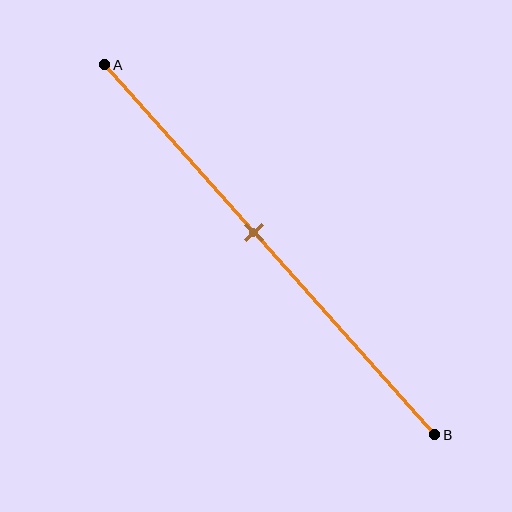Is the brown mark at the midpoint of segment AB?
No, the mark is at about 45% from A, not at the 50% midpoint.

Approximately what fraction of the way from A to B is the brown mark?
The brown mark is approximately 45% of the way from A to B.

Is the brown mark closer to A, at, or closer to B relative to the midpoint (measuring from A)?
The brown mark is closer to point A than the midpoint of segment AB.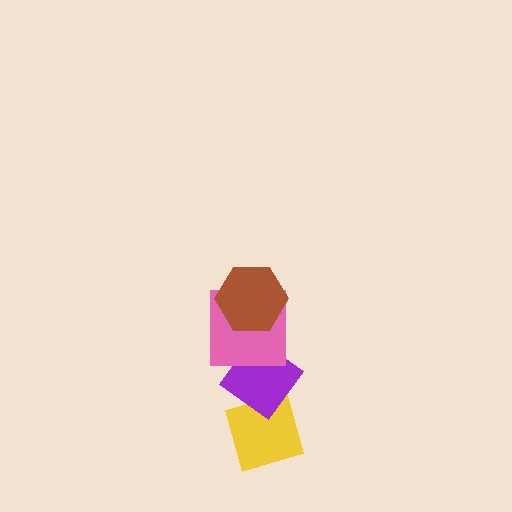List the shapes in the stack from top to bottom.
From top to bottom: the brown hexagon, the pink square, the purple diamond, the yellow diamond.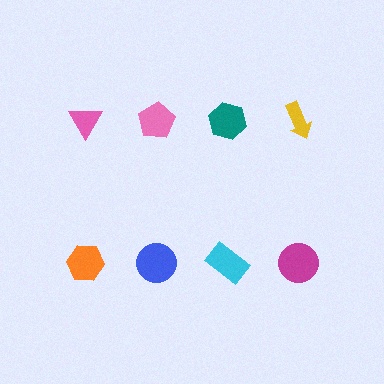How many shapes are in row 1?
4 shapes.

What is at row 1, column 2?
A pink pentagon.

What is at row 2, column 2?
A blue circle.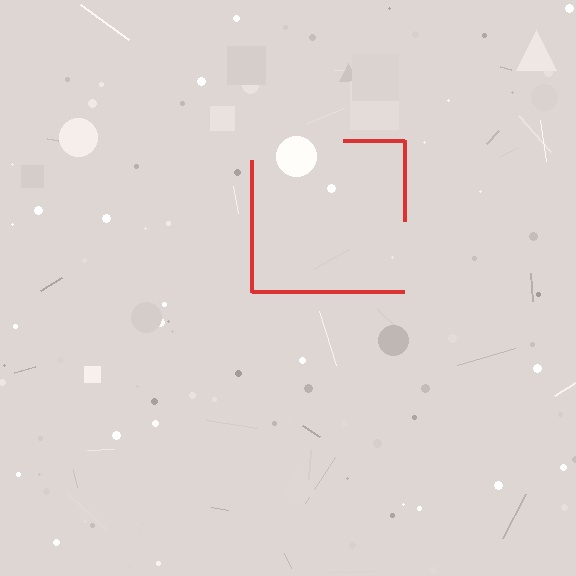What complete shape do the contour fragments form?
The contour fragments form a square.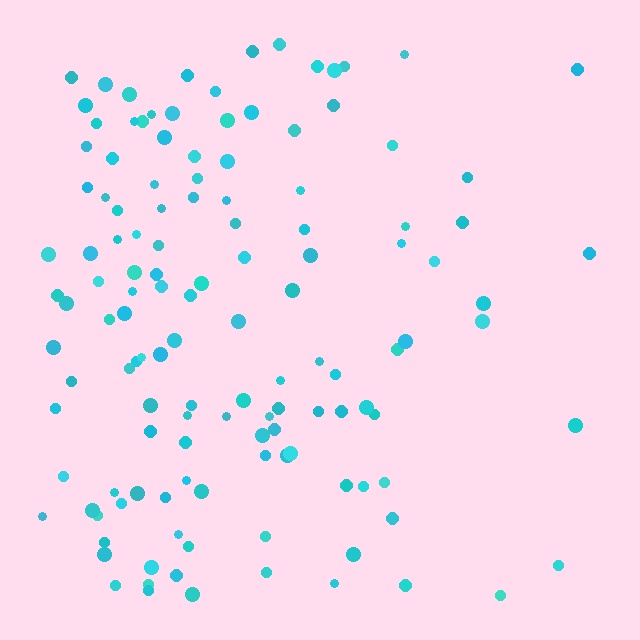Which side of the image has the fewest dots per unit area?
The right.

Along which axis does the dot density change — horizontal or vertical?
Horizontal.